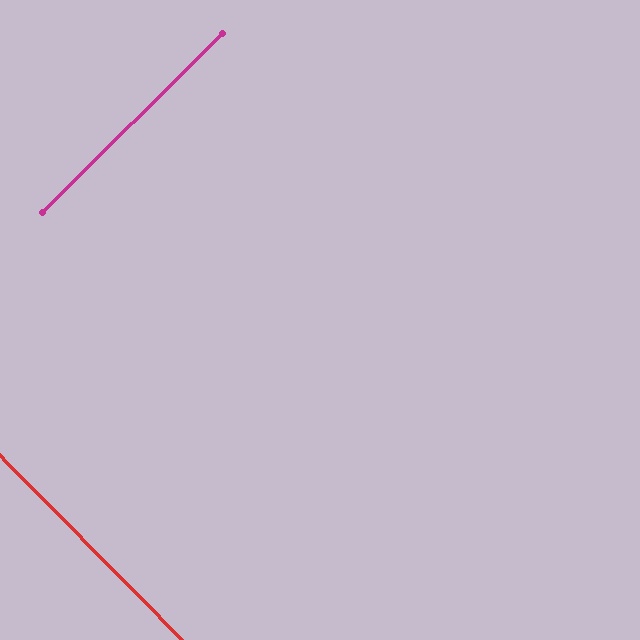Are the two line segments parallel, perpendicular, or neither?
Perpendicular — they meet at approximately 90°.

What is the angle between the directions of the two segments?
Approximately 90 degrees.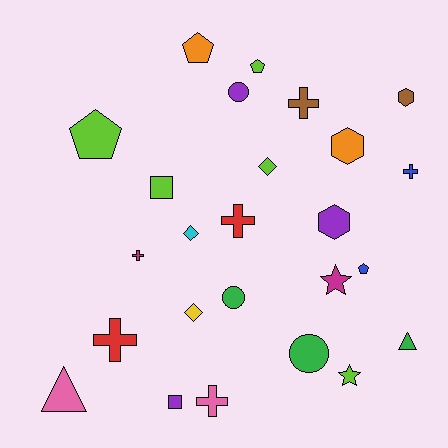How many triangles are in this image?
There are 2 triangles.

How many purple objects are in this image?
There are 3 purple objects.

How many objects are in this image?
There are 25 objects.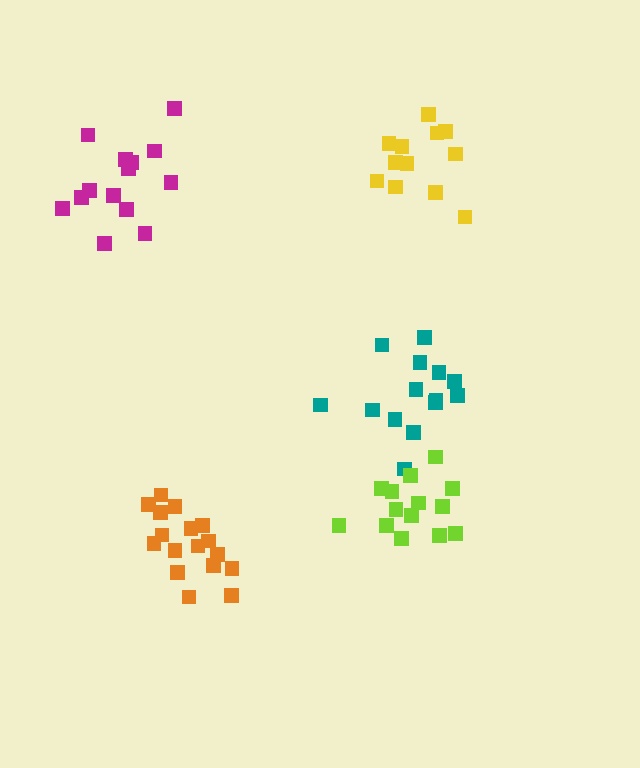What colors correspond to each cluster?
The clusters are colored: magenta, teal, orange, lime, yellow.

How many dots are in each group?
Group 1: 14 dots, Group 2: 14 dots, Group 3: 17 dots, Group 4: 14 dots, Group 5: 12 dots (71 total).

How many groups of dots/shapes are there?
There are 5 groups.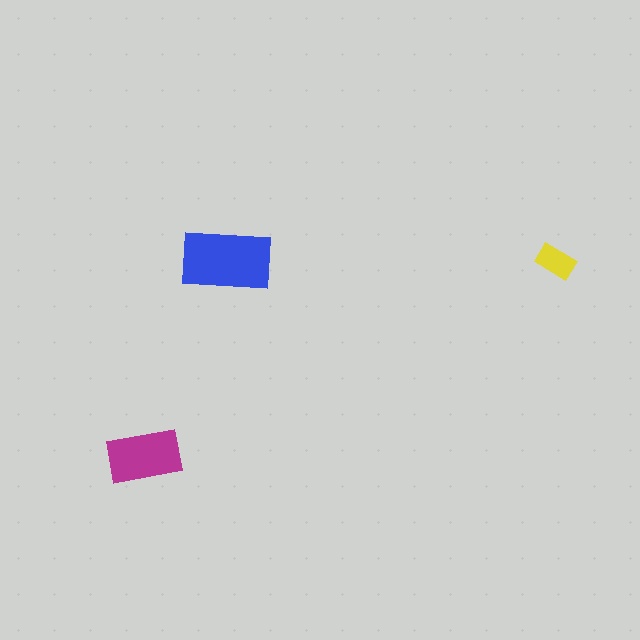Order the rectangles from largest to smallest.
the blue one, the magenta one, the yellow one.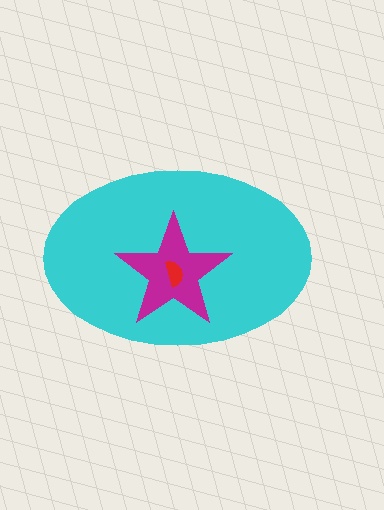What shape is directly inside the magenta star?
The red semicircle.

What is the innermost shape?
The red semicircle.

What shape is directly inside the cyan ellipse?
The magenta star.